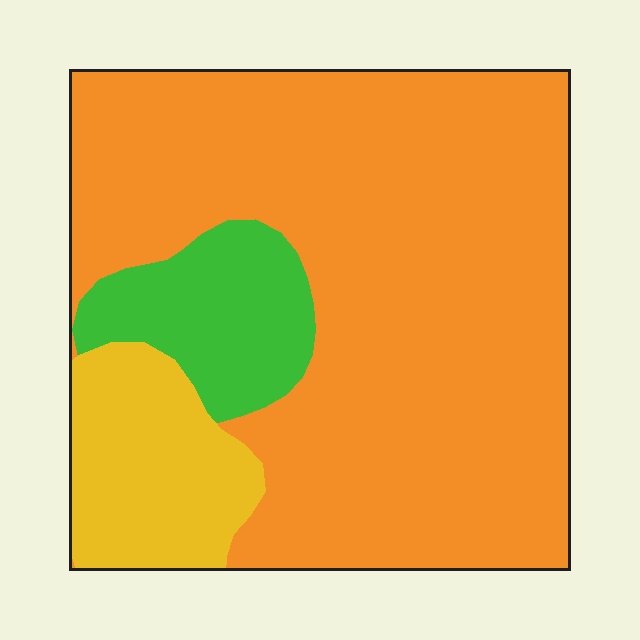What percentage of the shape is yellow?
Yellow takes up less than a quarter of the shape.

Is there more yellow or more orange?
Orange.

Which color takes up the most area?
Orange, at roughly 75%.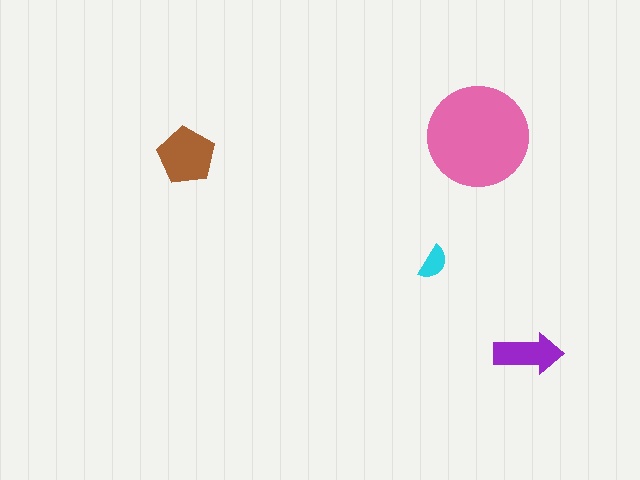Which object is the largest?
The pink circle.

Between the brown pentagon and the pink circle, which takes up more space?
The pink circle.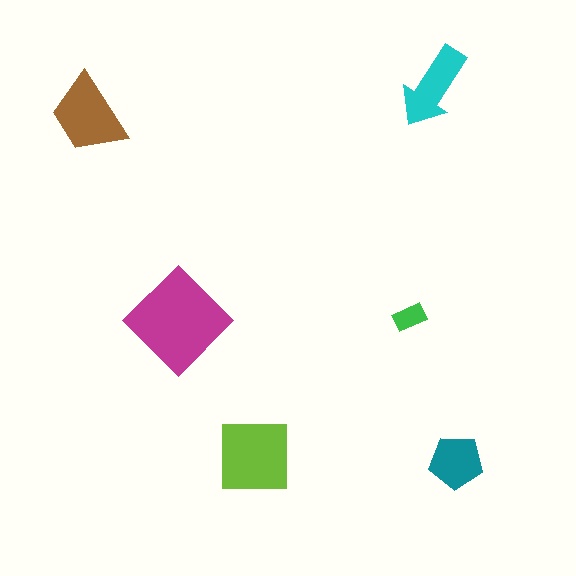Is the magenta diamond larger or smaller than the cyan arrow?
Larger.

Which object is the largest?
The magenta diamond.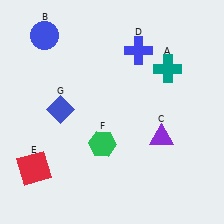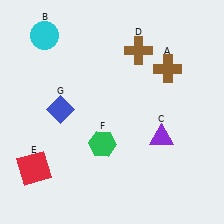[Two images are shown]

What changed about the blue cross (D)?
In Image 1, D is blue. In Image 2, it changed to brown.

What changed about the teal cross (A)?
In Image 1, A is teal. In Image 2, it changed to brown.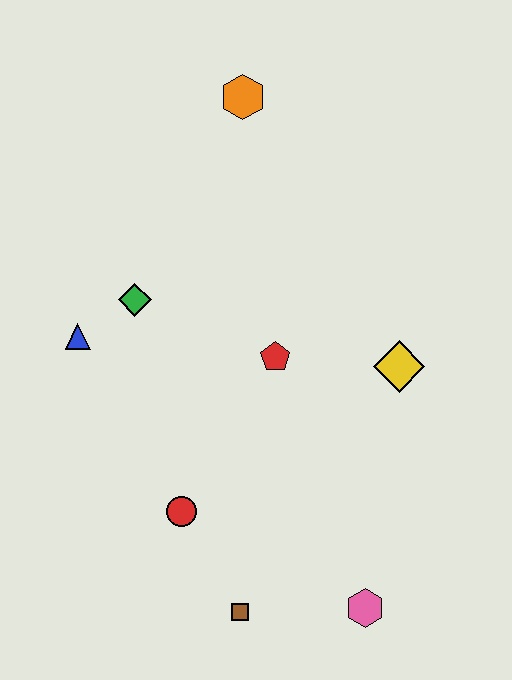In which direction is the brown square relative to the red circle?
The brown square is below the red circle.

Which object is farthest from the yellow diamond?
The blue triangle is farthest from the yellow diamond.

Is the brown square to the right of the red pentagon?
No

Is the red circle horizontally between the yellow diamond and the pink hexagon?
No